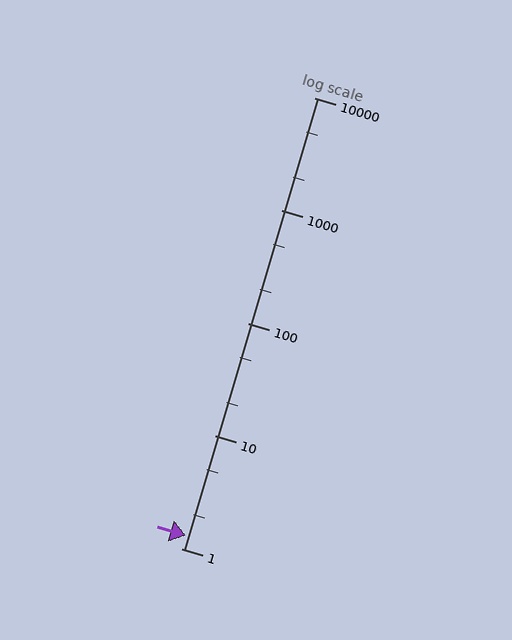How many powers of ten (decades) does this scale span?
The scale spans 4 decades, from 1 to 10000.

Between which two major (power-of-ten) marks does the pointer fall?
The pointer is between 1 and 10.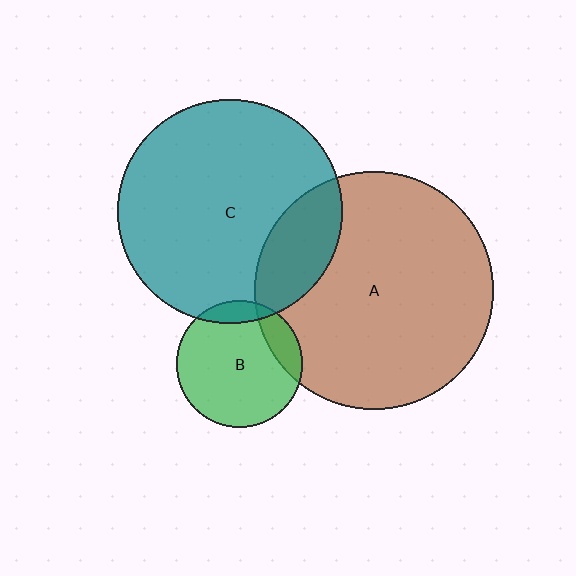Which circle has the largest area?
Circle A (brown).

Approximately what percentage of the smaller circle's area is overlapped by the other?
Approximately 20%.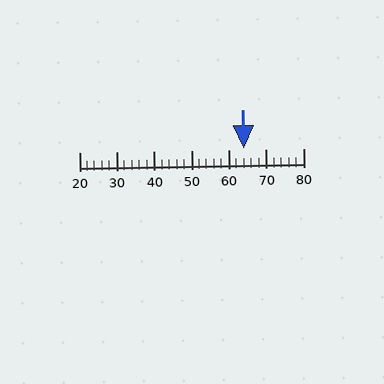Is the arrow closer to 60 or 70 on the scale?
The arrow is closer to 60.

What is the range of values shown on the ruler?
The ruler shows values from 20 to 80.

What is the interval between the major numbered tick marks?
The major tick marks are spaced 10 units apart.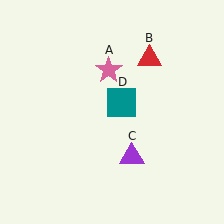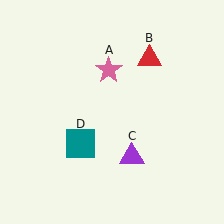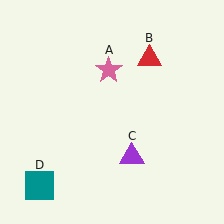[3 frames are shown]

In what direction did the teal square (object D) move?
The teal square (object D) moved down and to the left.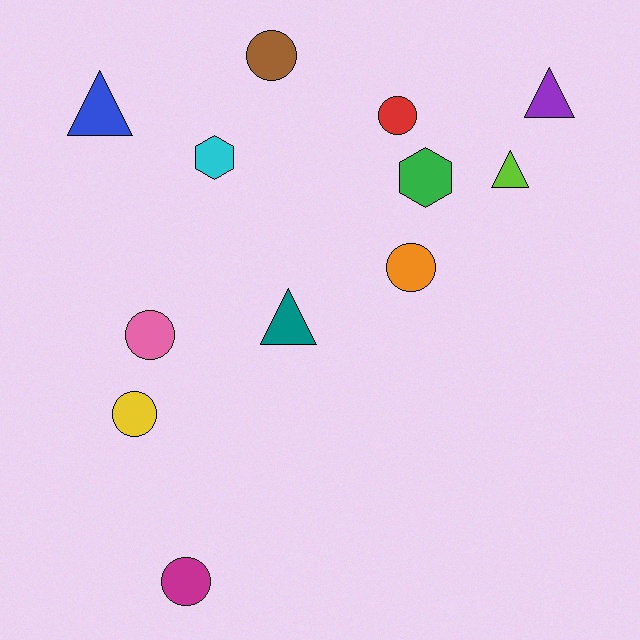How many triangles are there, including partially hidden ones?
There are 4 triangles.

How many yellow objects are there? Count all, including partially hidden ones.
There is 1 yellow object.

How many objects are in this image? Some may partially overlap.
There are 12 objects.